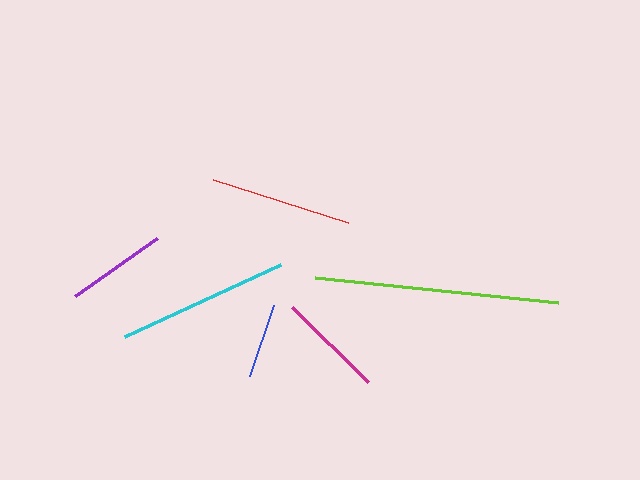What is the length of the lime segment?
The lime segment is approximately 244 pixels long.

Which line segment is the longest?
The lime line is the longest at approximately 244 pixels.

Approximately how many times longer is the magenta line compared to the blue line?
The magenta line is approximately 1.4 times the length of the blue line.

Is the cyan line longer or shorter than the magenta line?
The cyan line is longer than the magenta line.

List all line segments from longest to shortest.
From longest to shortest: lime, cyan, red, magenta, purple, blue.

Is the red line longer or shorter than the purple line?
The red line is longer than the purple line.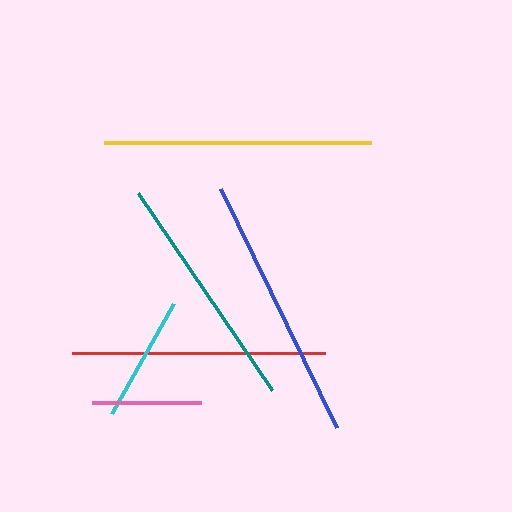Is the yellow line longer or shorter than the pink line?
The yellow line is longer than the pink line.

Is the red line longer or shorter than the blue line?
The blue line is longer than the red line.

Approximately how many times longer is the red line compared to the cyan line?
The red line is approximately 2.0 times the length of the cyan line.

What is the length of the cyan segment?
The cyan segment is approximately 126 pixels long.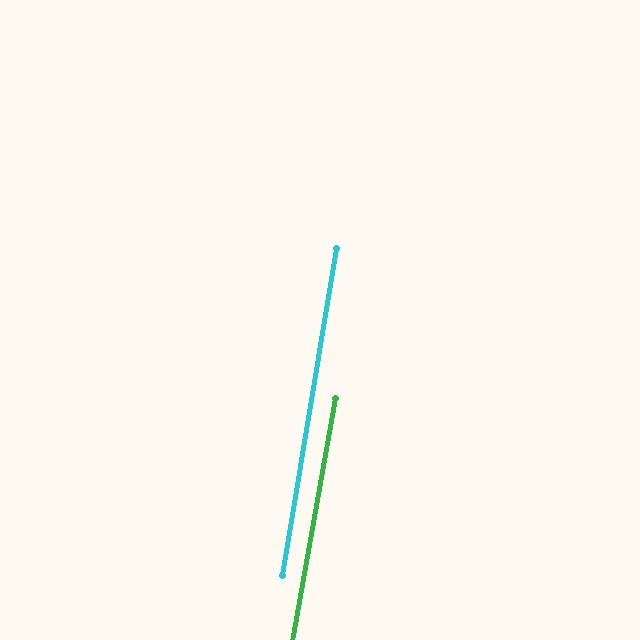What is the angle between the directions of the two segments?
Approximately 0 degrees.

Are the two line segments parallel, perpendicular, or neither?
Parallel — their directions differ by only 0.5°.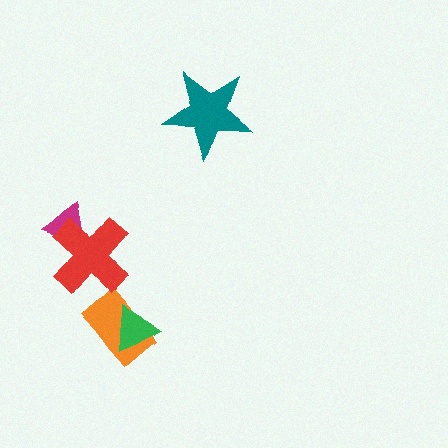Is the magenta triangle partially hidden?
Yes, it is partially covered by another shape.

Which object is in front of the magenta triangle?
The red cross is in front of the magenta triangle.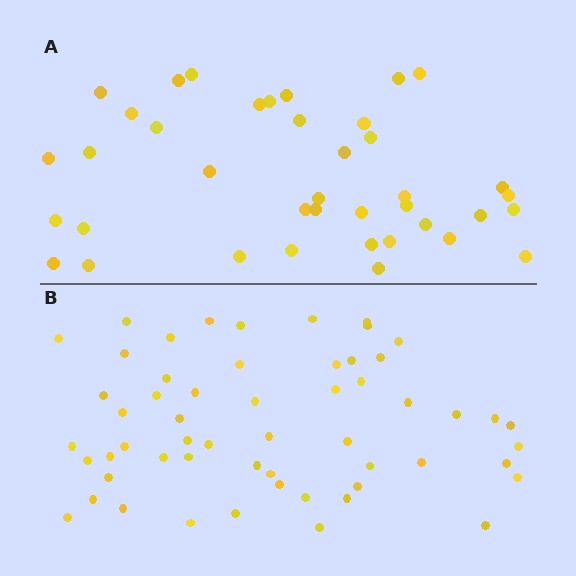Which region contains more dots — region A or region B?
Region B (the bottom region) has more dots.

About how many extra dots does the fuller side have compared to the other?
Region B has approximately 15 more dots than region A.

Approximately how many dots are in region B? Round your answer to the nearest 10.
About 60 dots. (The exact count is 56, which rounds to 60.)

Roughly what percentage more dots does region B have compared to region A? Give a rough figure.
About 45% more.